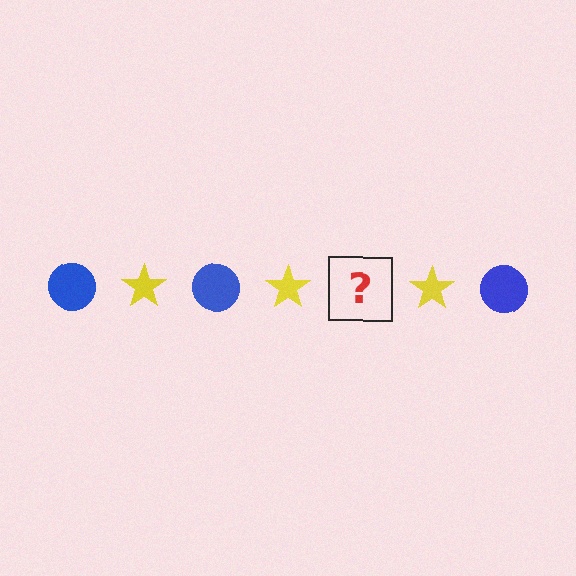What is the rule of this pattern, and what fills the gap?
The rule is that the pattern alternates between blue circle and yellow star. The gap should be filled with a blue circle.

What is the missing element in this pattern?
The missing element is a blue circle.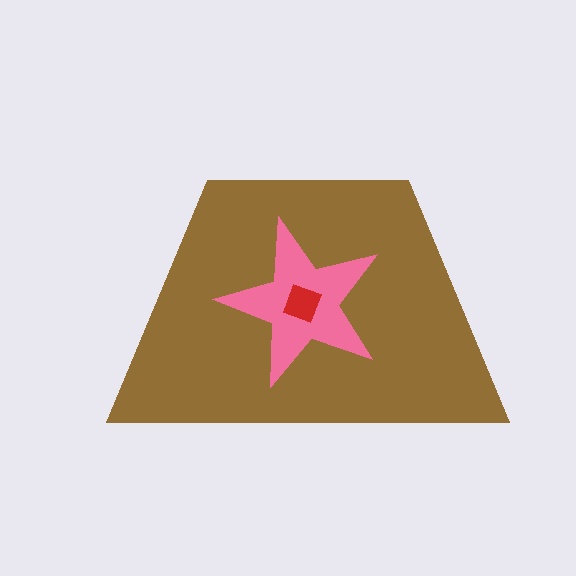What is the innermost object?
The red diamond.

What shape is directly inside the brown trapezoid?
The pink star.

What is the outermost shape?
The brown trapezoid.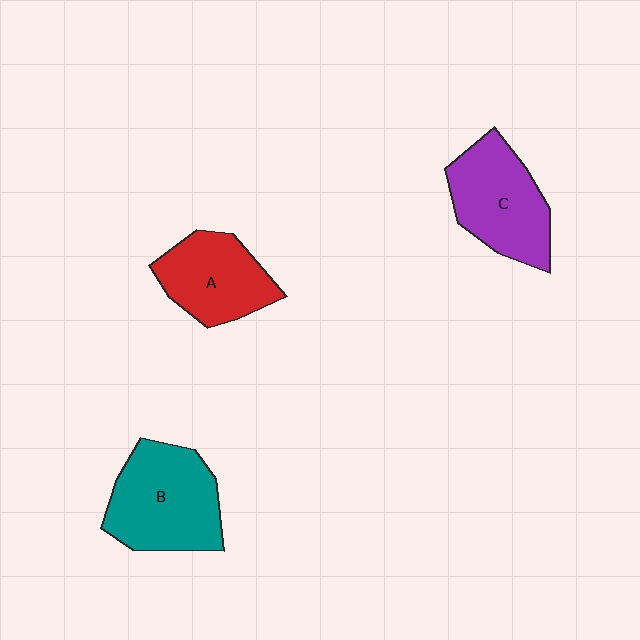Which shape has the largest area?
Shape B (teal).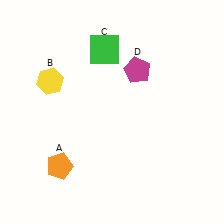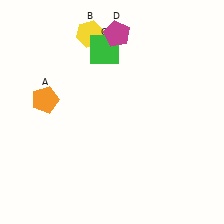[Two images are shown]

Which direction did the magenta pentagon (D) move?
The magenta pentagon (D) moved up.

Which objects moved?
The objects that moved are: the orange pentagon (A), the yellow hexagon (B), the magenta pentagon (D).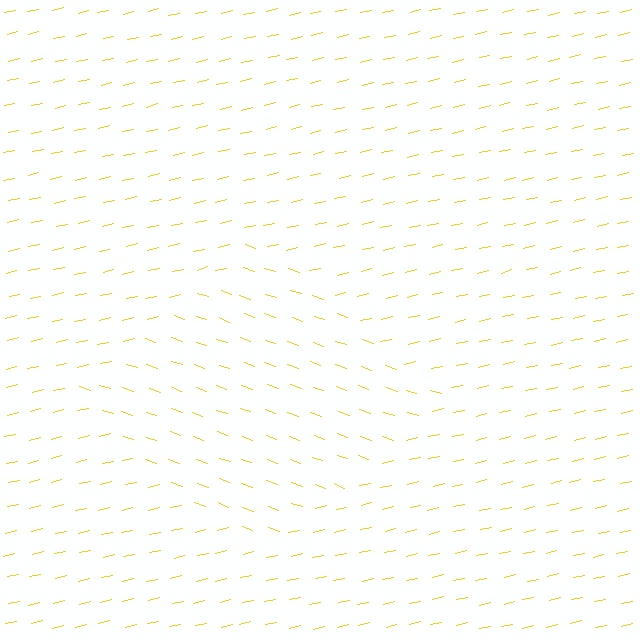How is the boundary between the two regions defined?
The boundary is defined purely by a change in line orientation (approximately 33 degrees difference). All lines are the same color and thickness.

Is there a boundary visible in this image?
Yes, there is a texture boundary formed by a change in line orientation.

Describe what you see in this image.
The image is filled with small yellow line segments. A diamond region in the image has lines oriented differently from the surrounding lines, creating a visible texture boundary.